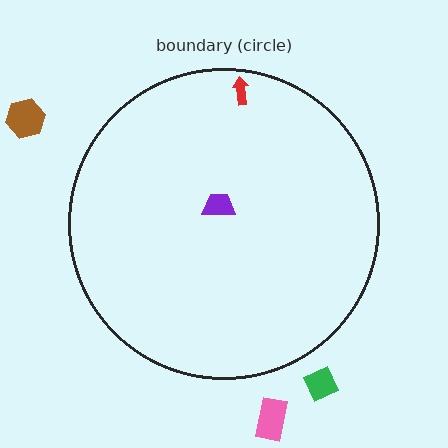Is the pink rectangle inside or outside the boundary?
Outside.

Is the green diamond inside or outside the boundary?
Outside.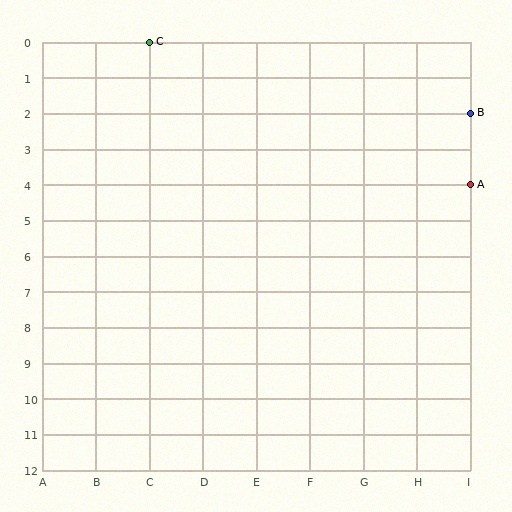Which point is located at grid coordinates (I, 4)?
Point A is at (I, 4).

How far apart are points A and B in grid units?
Points A and B are 2 rows apart.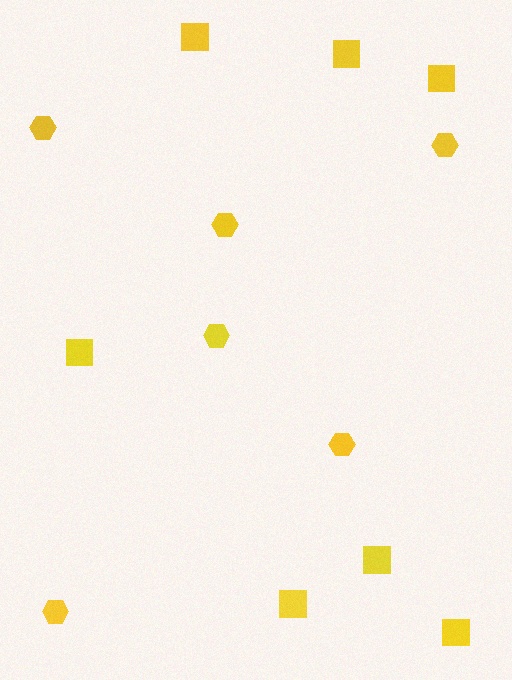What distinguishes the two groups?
There are 2 groups: one group of hexagons (6) and one group of squares (7).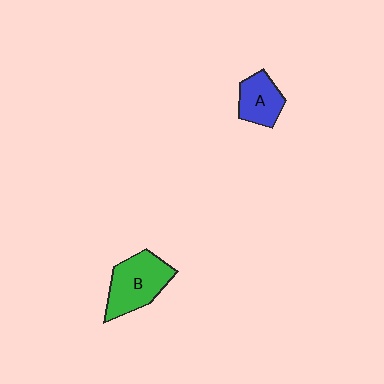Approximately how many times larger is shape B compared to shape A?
Approximately 1.6 times.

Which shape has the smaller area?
Shape A (blue).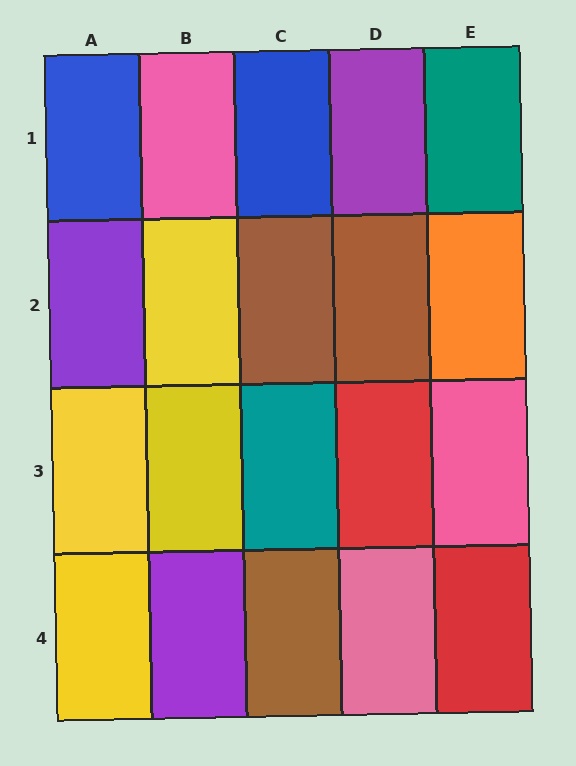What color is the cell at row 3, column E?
Pink.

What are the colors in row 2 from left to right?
Purple, yellow, brown, brown, orange.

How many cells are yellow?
4 cells are yellow.